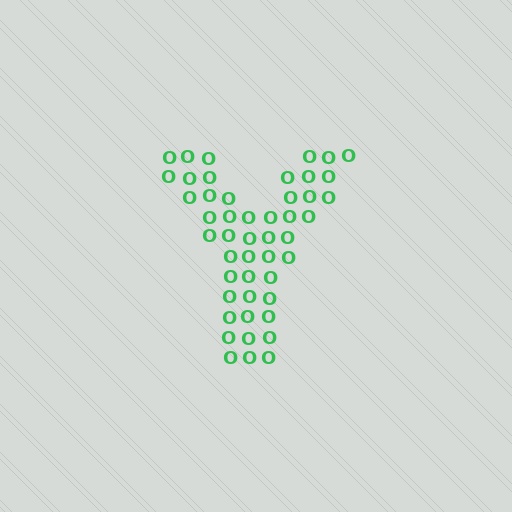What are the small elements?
The small elements are letter O's.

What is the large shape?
The large shape is the letter Y.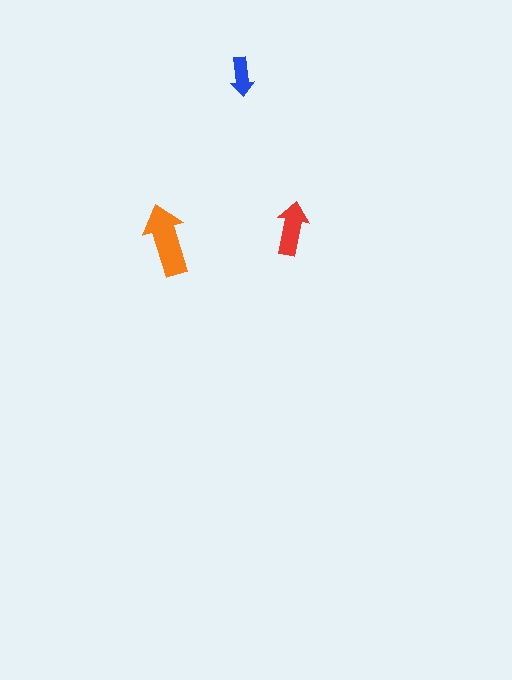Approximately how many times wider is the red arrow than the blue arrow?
About 1.5 times wider.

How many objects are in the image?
There are 3 objects in the image.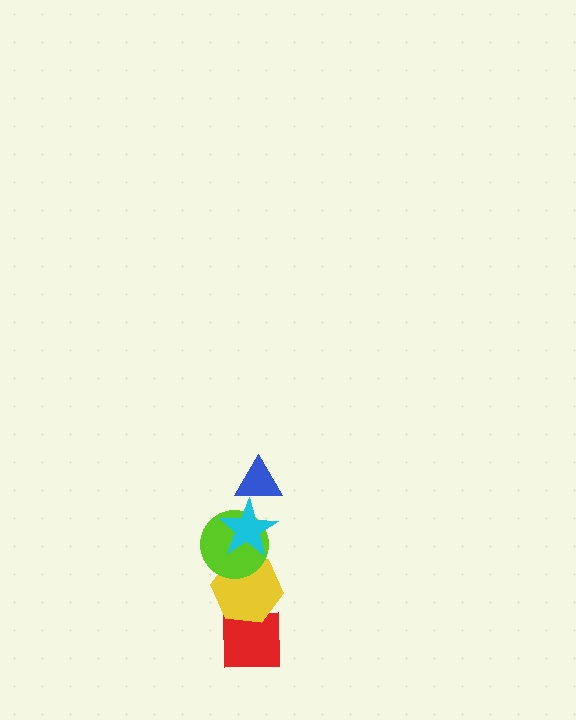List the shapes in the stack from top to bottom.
From top to bottom: the blue triangle, the cyan star, the lime circle, the yellow hexagon, the red square.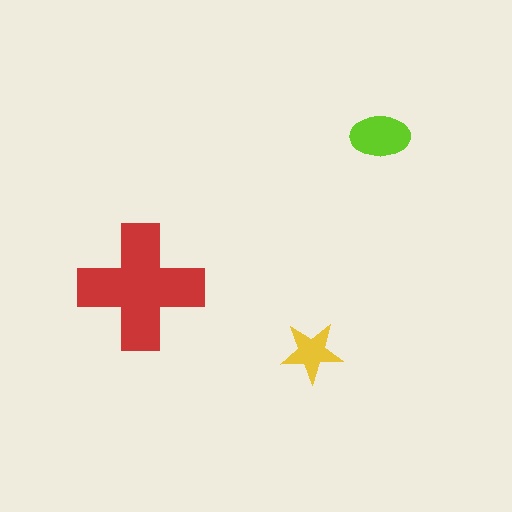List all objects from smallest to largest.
The yellow star, the lime ellipse, the red cross.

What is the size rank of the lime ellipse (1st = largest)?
2nd.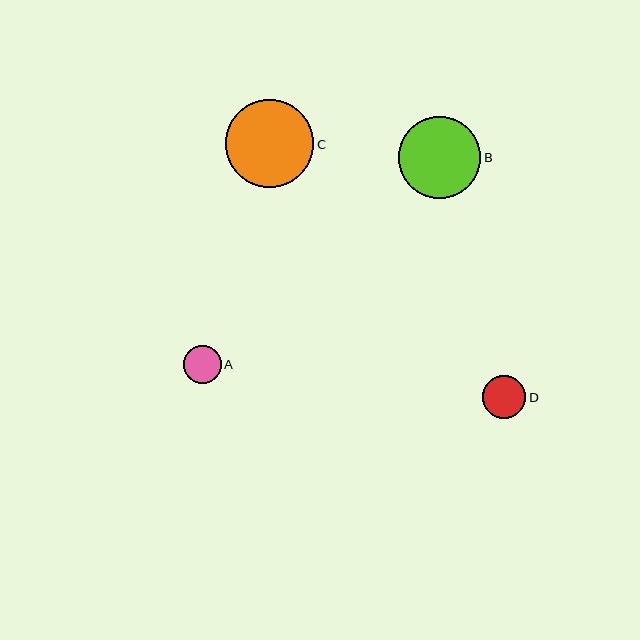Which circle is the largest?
Circle C is the largest with a size of approximately 88 pixels.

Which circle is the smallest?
Circle A is the smallest with a size of approximately 38 pixels.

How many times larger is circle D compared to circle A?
Circle D is approximately 1.1 times the size of circle A.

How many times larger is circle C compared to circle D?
Circle C is approximately 2.0 times the size of circle D.